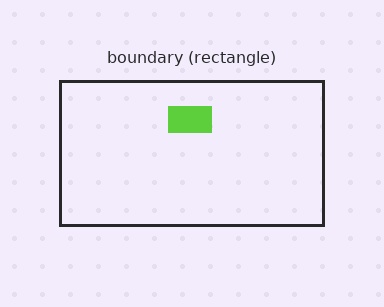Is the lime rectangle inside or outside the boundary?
Inside.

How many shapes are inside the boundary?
1 inside, 0 outside.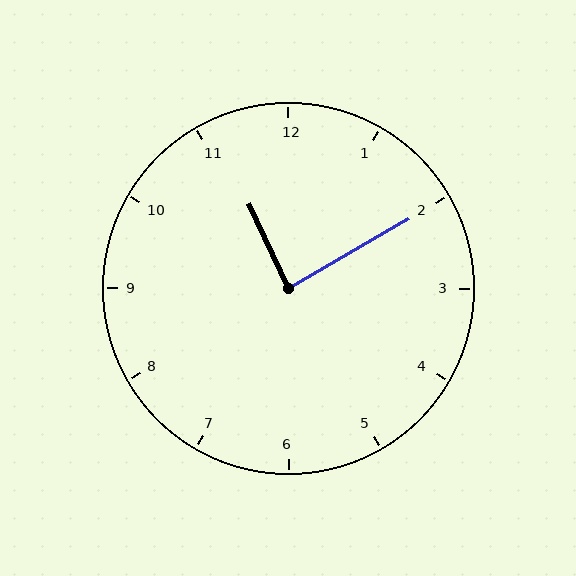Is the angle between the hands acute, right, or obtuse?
It is right.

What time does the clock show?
11:10.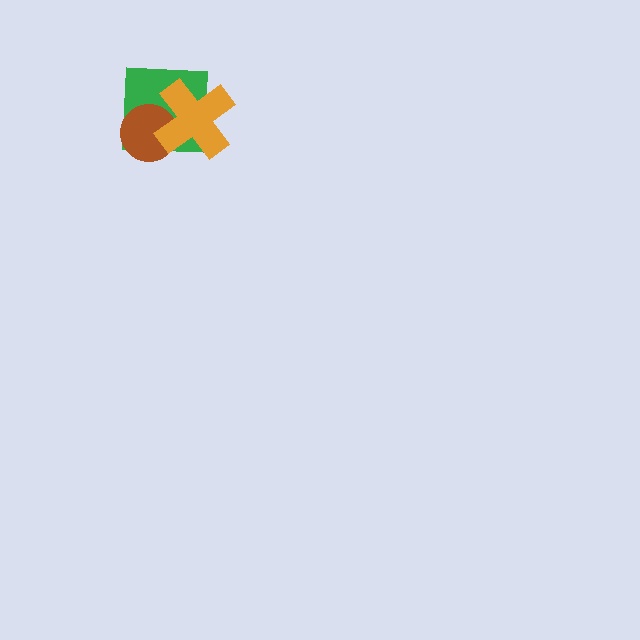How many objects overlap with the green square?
2 objects overlap with the green square.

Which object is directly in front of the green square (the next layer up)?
The brown circle is directly in front of the green square.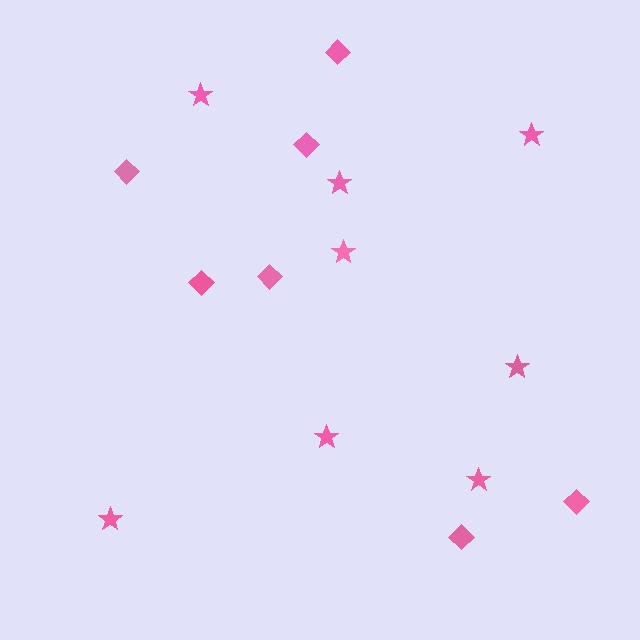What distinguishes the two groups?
There are 2 groups: one group of diamonds (7) and one group of stars (8).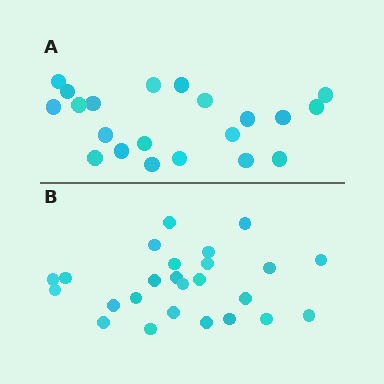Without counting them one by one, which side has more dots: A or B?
Region B (the bottom region) has more dots.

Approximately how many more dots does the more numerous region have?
Region B has about 4 more dots than region A.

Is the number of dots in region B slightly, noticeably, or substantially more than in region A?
Region B has only slightly more — the two regions are fairly close. The ratio is roughly 1.2 to 1.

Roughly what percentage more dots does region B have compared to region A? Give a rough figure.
About 20% more.